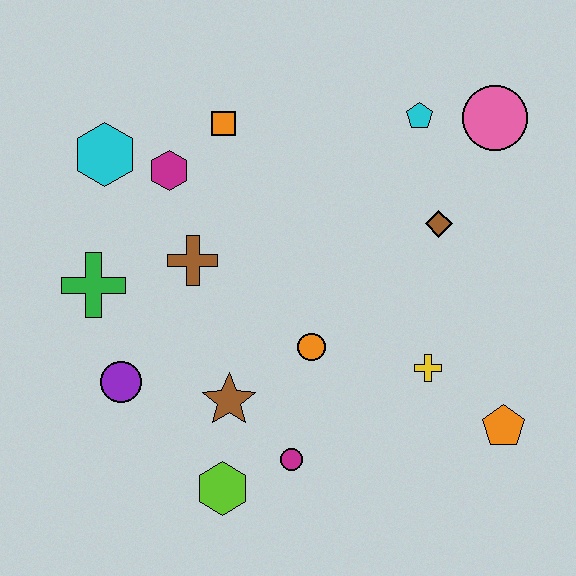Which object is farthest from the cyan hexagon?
The orange pentagon is farthest from the cyan hexagon.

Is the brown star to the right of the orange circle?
No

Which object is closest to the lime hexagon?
The magenta circle is closest to the lime hexagon.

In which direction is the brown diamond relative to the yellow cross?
The brown diamond is above the yellow cross.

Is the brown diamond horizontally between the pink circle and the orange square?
Yes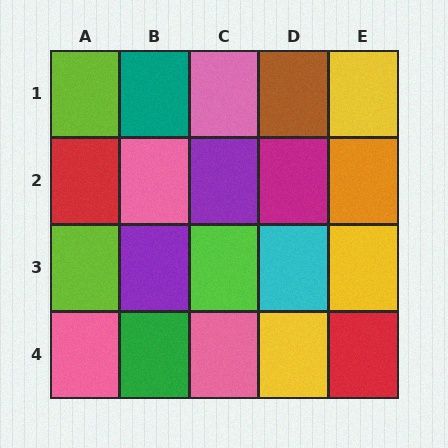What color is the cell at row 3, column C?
Lime.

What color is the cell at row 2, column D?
Magenta.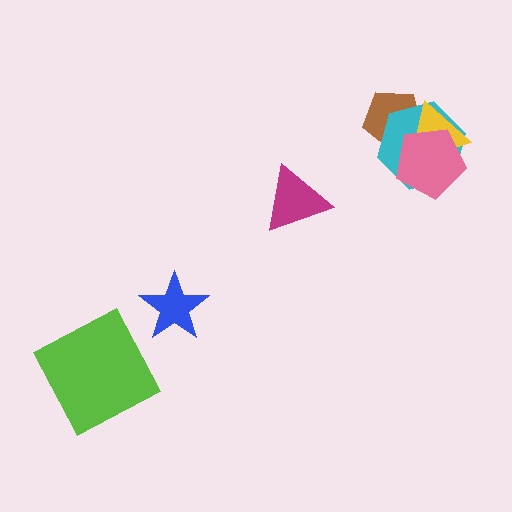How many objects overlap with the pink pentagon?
3 objects overlap with the pink pentagon.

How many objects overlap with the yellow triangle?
3 objects overlap with the yellow triangle.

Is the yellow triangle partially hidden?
Yes, it is partially covered by another shape.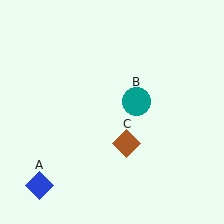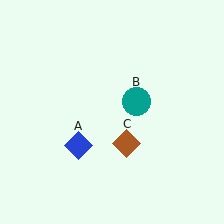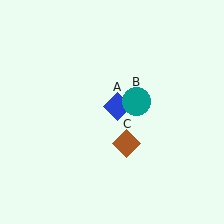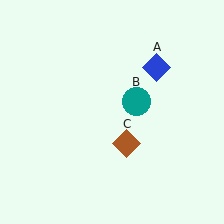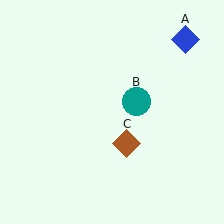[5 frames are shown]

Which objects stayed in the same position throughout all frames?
Teal circle (object B) and brown diamond (object C) remained stationary.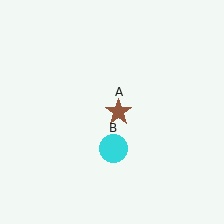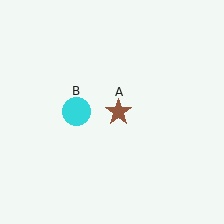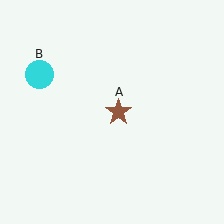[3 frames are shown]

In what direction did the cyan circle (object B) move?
The cyan circle (object B) moved up and to the left.